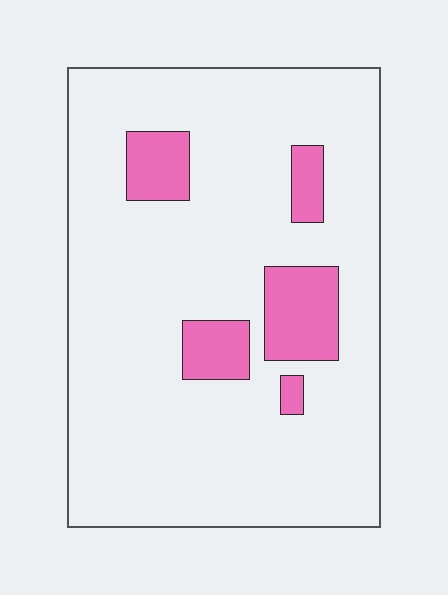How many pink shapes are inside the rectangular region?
5.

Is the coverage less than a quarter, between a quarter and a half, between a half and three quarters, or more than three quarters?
Less than a quarter.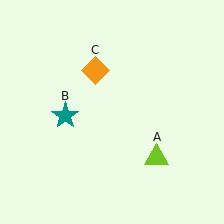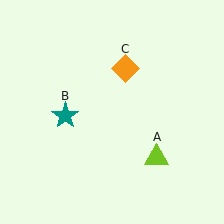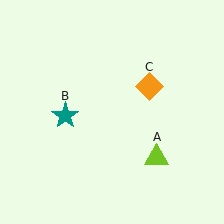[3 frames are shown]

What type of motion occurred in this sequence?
The orange diamond (object C) rotated clockwise around the center of the scene.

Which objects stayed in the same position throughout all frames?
Lime triangle (object A) and teal star (object B) remained stationary.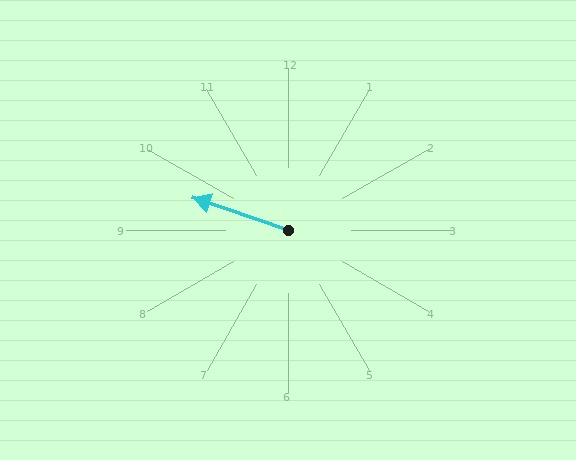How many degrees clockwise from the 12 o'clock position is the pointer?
Approximately 289 degrees.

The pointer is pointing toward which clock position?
Roughly 10 o'clock.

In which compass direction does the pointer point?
West.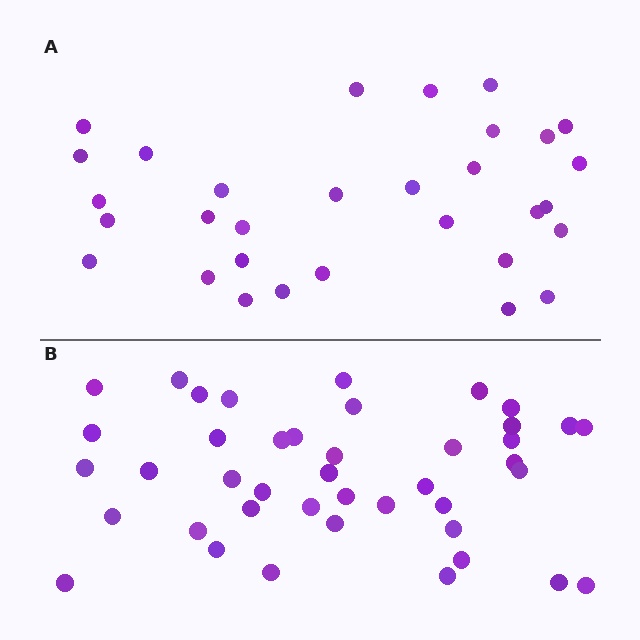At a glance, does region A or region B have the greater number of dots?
Region B (the bottom region) has more dots.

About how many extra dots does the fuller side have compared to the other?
Region B has roughly 12 or so more dots than region A.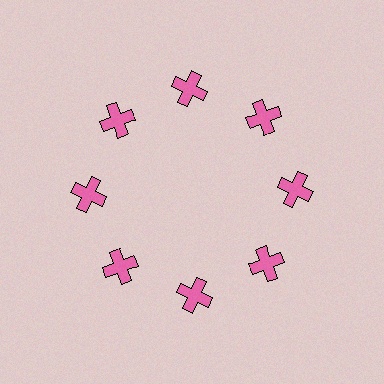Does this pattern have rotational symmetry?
Yes, this pattern has 8-fold rotational symmetry. It looks the same after rotating 45 degrees around the center.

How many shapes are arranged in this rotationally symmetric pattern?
There are 8 shapes, arranged in 8 groups of 1.